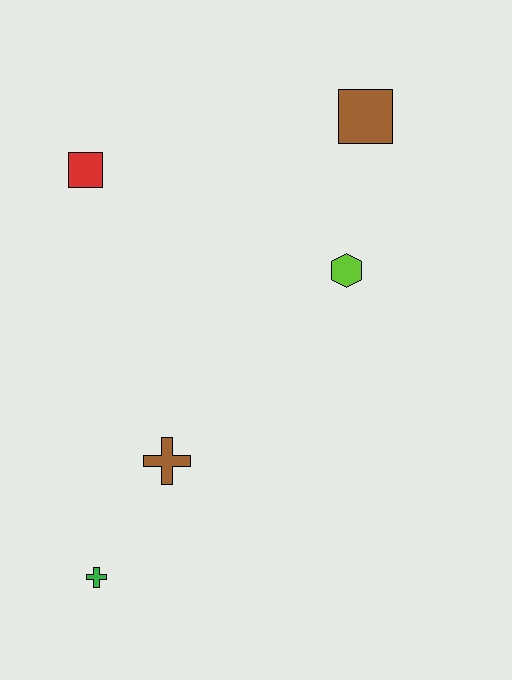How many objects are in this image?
There are 5 objects.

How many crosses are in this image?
There are 2 crosses.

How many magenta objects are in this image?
There are no magenta objects.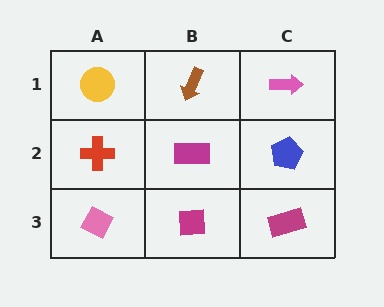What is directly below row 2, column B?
A magenta square.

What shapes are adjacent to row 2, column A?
A yellow circle (row 1, column A), a pink diamond (row 3, column A), a magenta rectangle (row 2, column B).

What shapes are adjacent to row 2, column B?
A brown arrow (row 1, column B), a magenta square (row 3, column B), a red cross (row 2, column A), a blue pentagon (row 2, column C).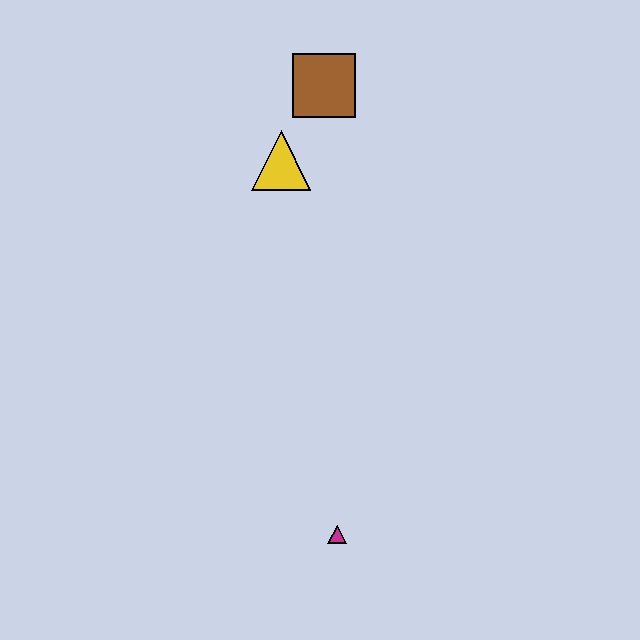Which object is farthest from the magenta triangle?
The brown square is farthest from the magenta triangle.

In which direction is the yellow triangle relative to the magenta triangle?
The yellow triangle is above the magenta triangle.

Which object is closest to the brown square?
The yellow triangle is closest to the brown square.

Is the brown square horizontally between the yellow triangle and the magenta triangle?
Yes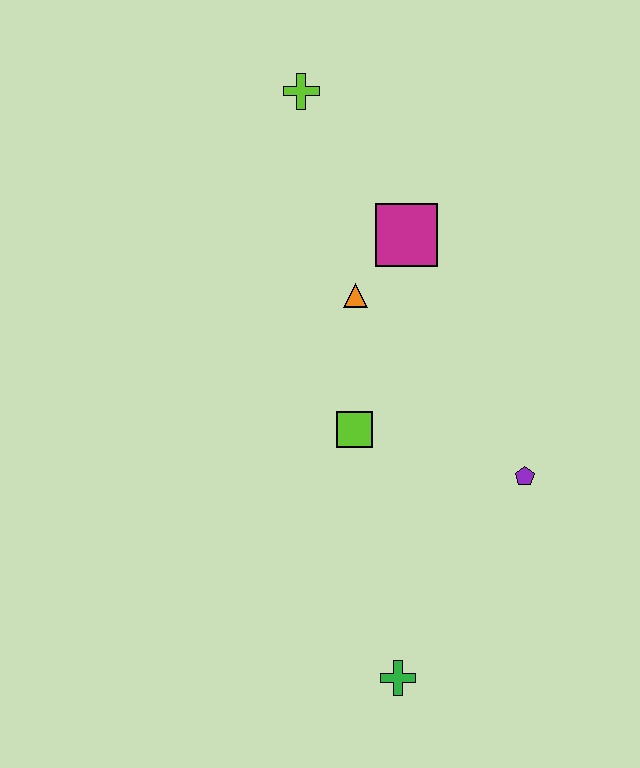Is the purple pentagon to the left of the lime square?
No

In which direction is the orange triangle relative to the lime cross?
The orange triangle is below the lime cross.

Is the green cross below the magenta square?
Yes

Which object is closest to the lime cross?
The magenta square is closest to the lime cross.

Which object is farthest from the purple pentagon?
The lime cross is farthest from the purple pentagon.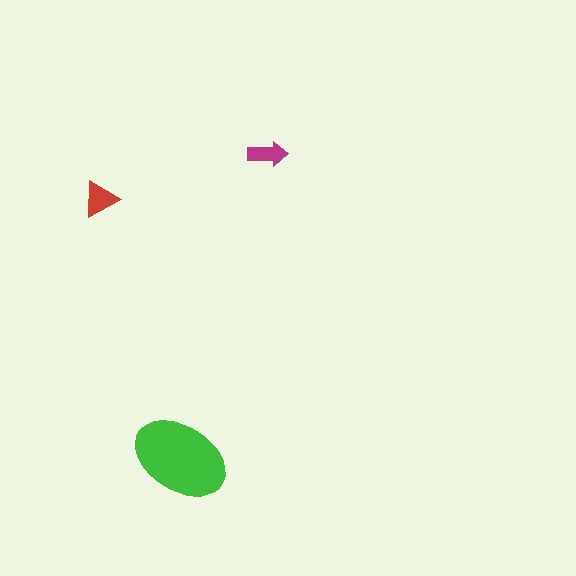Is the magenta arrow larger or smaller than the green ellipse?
Smaller.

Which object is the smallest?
The magenta arrow.